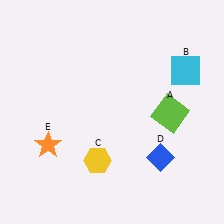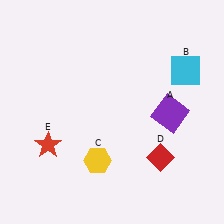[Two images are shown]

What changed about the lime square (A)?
In Image 1, A is lime. In Image 2, it changed to purple.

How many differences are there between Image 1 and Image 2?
There are 3 differences between the two images.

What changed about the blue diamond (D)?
In Image 1, D is blue. In Image 2, it changed to red.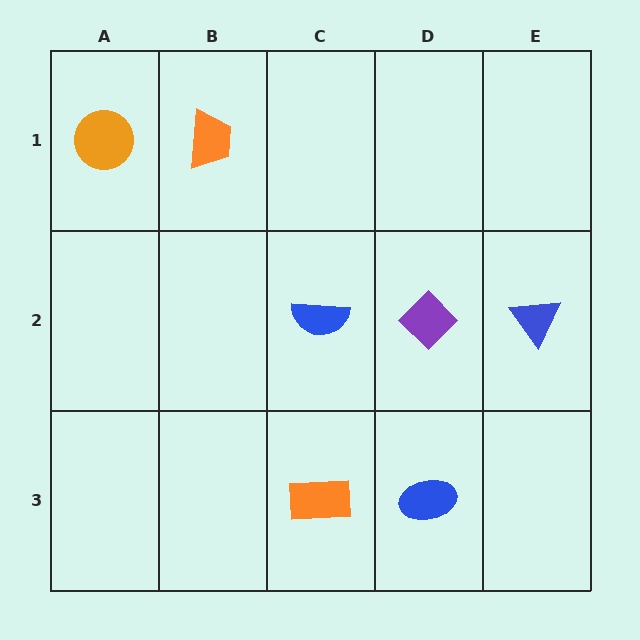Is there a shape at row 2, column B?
No, that cell is empty.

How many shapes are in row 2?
3 shapes.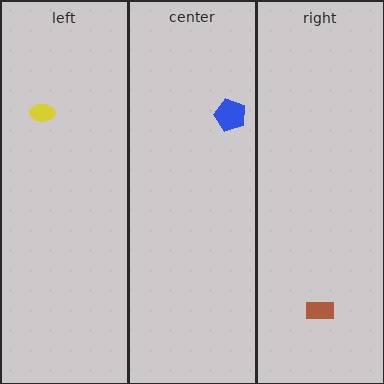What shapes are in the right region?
The brown rectangle.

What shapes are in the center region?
The blue pentagon.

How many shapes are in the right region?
1.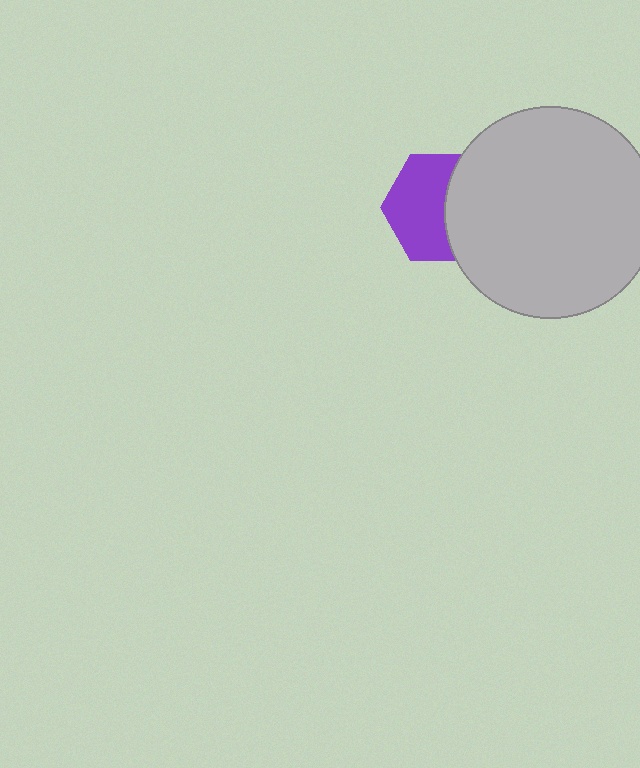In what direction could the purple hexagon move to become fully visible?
The purple hexagon could move left. That would shift it out from behind the light gray circle entirely.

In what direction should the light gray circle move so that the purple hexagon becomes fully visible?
The light gray circle should move right. That is the shortest direction to clear the overlap and leave the purple hexagon fully visible.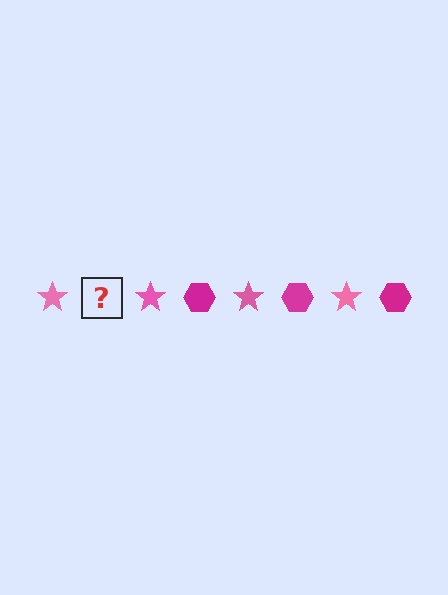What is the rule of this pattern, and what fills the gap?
The rule is that the pattern alternates between pink star and magenta hexagon. The gap should be filled with a magenta hexagon.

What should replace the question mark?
The question mark should be replaced with a magenta hexagon.